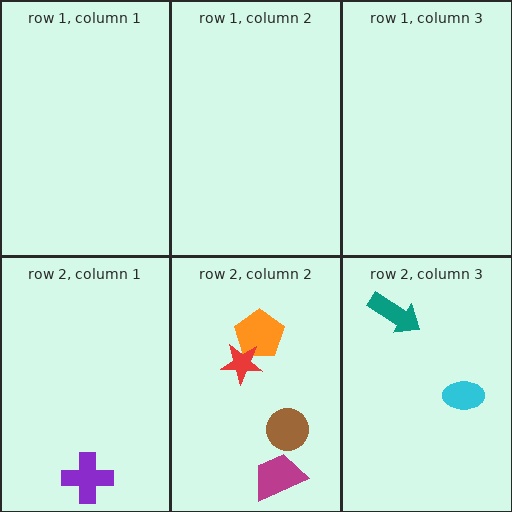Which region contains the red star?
The row 2, column 2 region.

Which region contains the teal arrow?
The row 2, column 3 region.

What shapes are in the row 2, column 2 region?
The magenta trapezoid, the orange pentagon, the red star, the brown circle.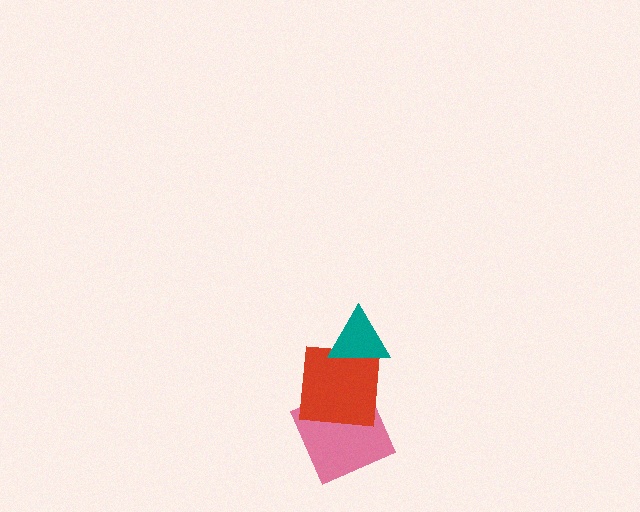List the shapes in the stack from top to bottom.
From top to bottom: the teal triangle, the red square, the pink square.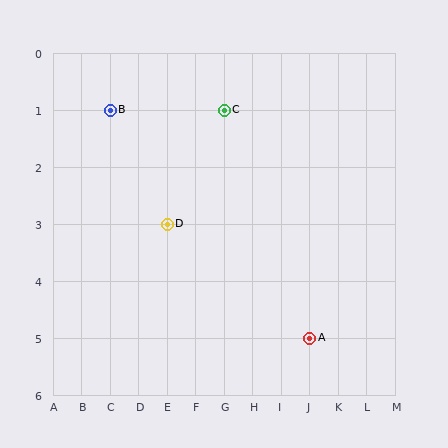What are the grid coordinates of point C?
Point C is at grid coordinates (G, 1).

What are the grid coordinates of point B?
Point B is at grid coordinates (C, 1).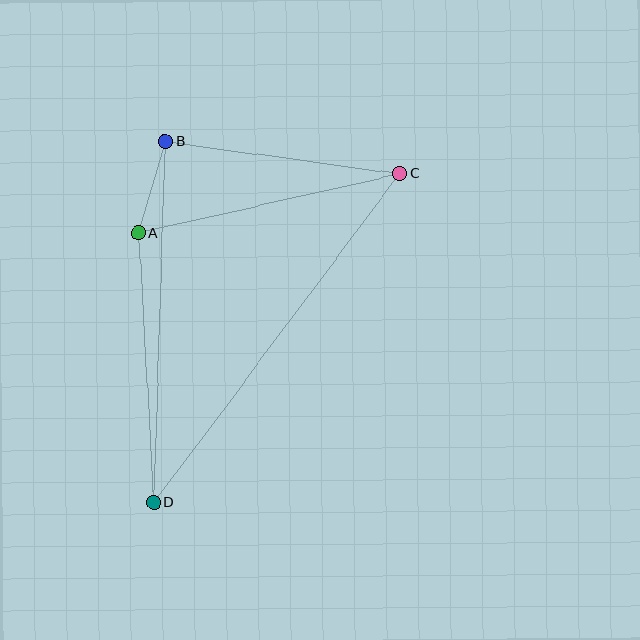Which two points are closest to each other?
Points A and B are closest to each other.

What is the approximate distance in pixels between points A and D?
The distance between A and D is approximately 270 pixels.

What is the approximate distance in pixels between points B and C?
The distance between B and C is approximately 236 pixels.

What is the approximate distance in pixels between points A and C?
The distance between A and C is approximately 268 pixels.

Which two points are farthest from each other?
Points C and D are farthest from each other.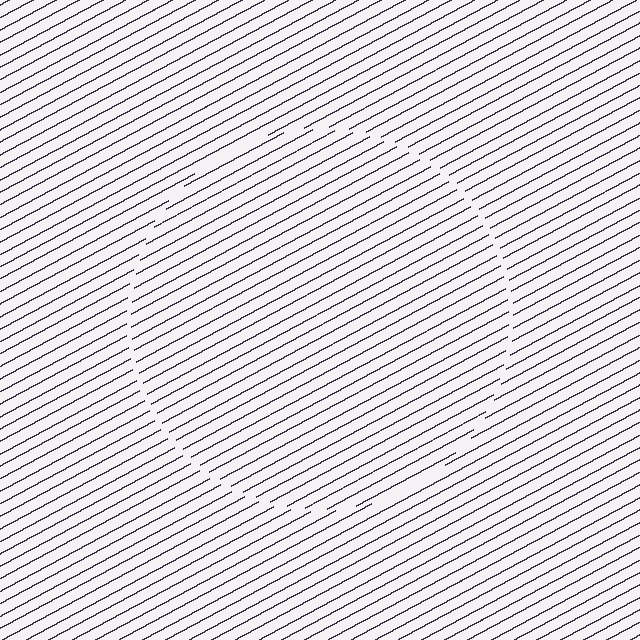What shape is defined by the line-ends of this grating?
An illusory circle. The interior of the shape contains the same grating, shifted by half a period — the contour is defined by the phase discontinuity where line-ends from the inner and outer gratings abut.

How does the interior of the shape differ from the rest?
The interior of the shape contains the same grating, shifted by half a period — the contour is defined by the phase discontinuity where line-ends from the inner and outer gratings abut.